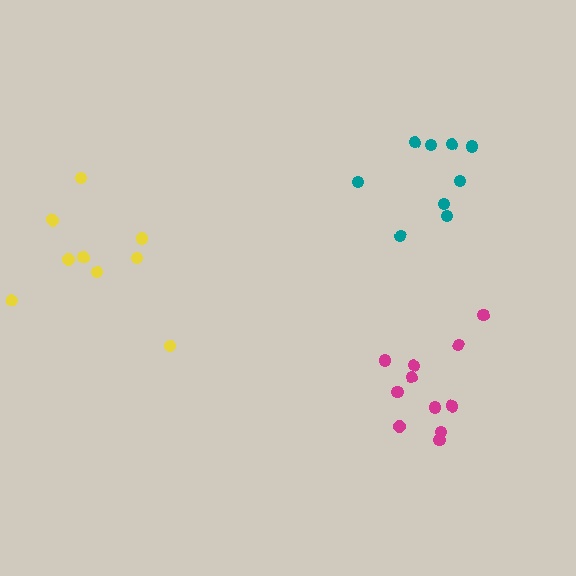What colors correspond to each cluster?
The clusters are colored: teal, yellow, magenta.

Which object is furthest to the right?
The magenta cluster is rightmost.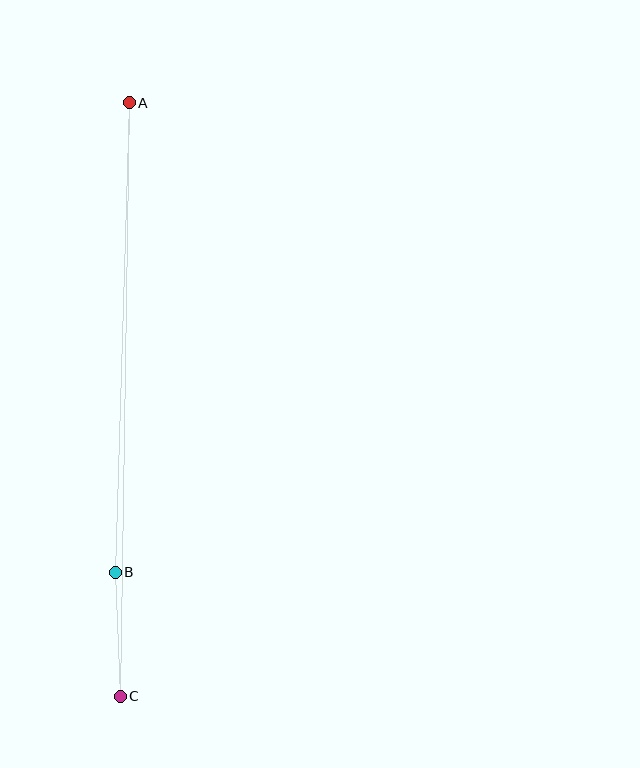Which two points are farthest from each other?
Points A and C are farthest from each other.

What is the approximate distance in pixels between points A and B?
The distance between A and B is approximately 470 pixels.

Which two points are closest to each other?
Points B and C are closest to each other.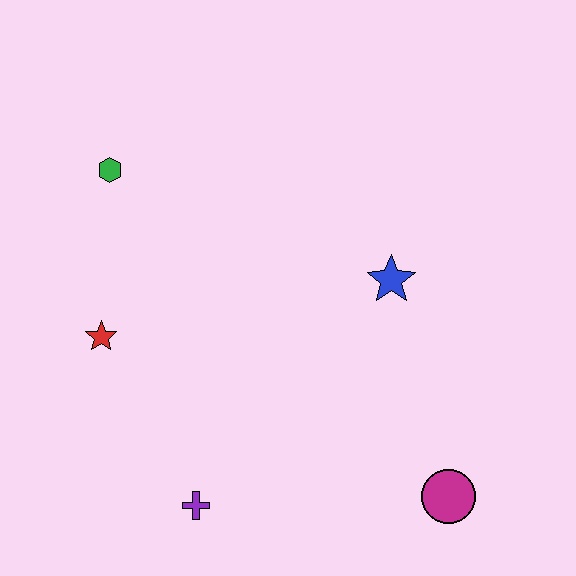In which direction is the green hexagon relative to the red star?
The green hexagon is above the red star.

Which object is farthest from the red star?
The magenta circle is farthest from the red star.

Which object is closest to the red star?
The green hexagon is closest to the red star.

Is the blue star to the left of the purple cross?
No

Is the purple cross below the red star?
Yes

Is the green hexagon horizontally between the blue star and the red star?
Yes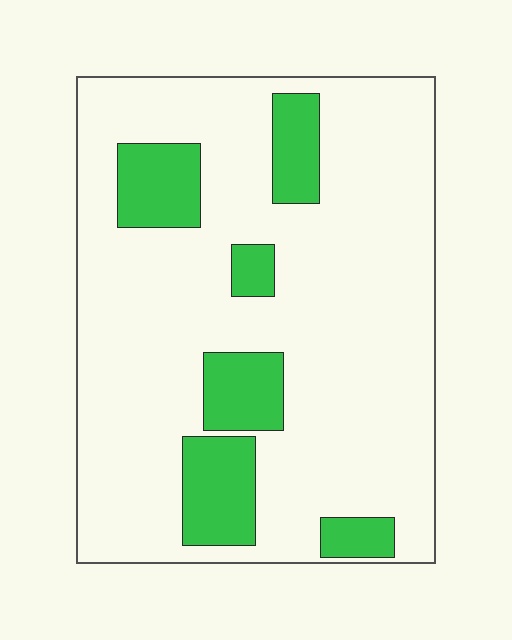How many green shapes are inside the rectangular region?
6.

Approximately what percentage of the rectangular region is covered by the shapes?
Approximately 20%.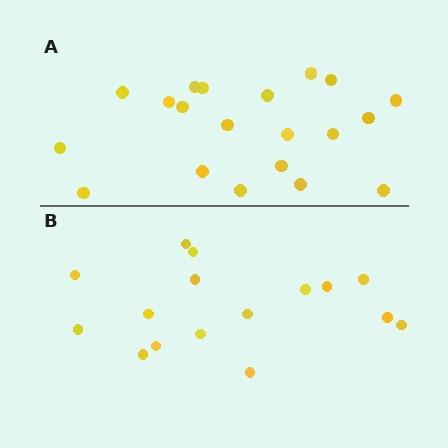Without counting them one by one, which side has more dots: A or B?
Region A (the top region) has more dots.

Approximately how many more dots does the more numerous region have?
Region A has about 4 more dots than region B.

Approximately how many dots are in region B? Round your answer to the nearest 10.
About 20 dots. (The exact count is 16, which rounds to 20.)